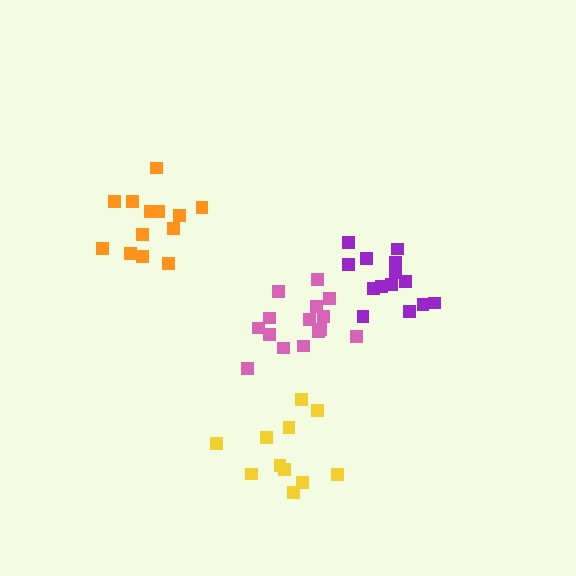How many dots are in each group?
Group 1: 15 dots, Group 2: 11 dots, Group 3: 14 dots, Group 4: 13 dots (53 total).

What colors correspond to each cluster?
The clusters are colored: pink, yellow, purple, orange.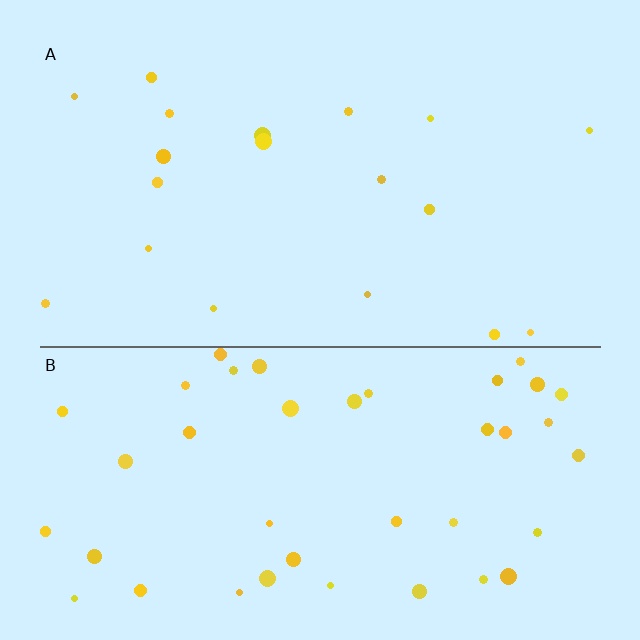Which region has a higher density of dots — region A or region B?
B (the bottom).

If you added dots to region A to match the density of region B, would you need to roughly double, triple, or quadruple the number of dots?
Approximately double.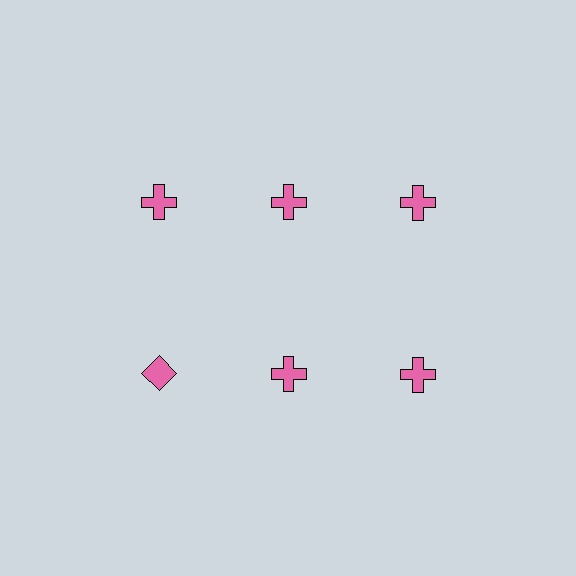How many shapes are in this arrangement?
There are 6 shapes arranged in a grid pattern.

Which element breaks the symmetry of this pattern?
The pink diamond in the second row, leftmost column breaks the symmetry. All other shapes are pink crosses.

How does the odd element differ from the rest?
It has a different shape: diamond instead of cross.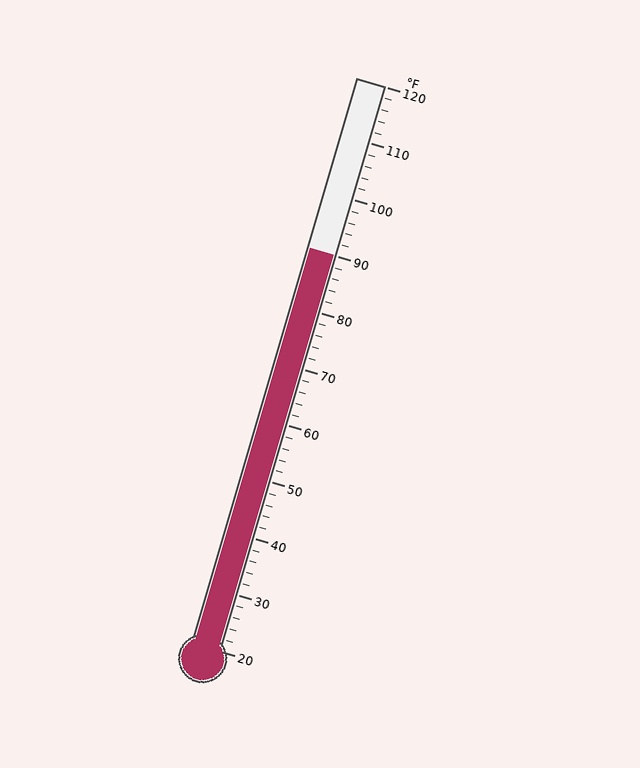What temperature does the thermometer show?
The thermometer shows approximately 90°F.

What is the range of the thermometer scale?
The thermometer scale ranges from 20°F to 120°F.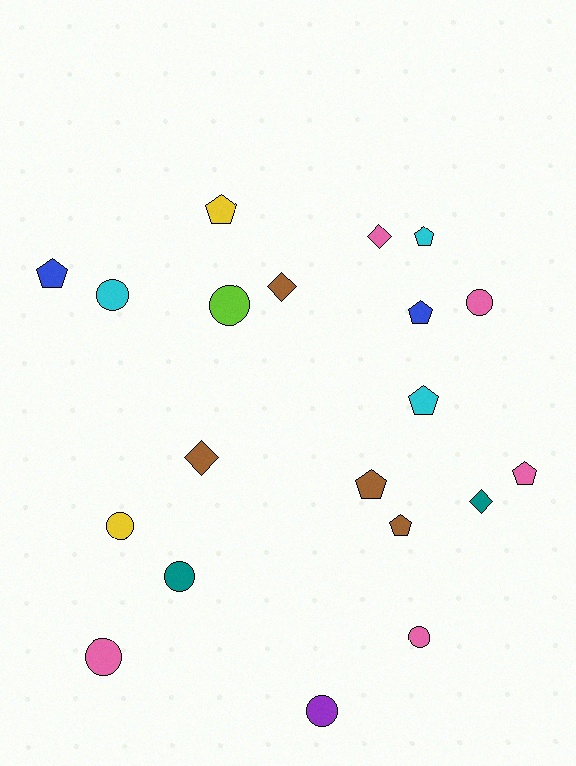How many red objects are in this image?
There are no red objects.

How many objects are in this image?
There are 20 objects.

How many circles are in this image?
There are 8 circles.